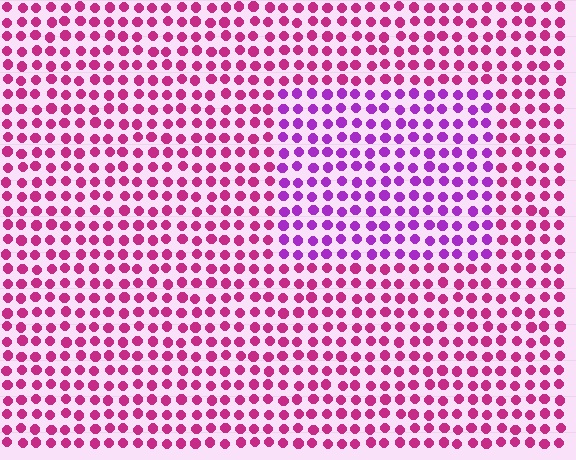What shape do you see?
I see a rectangle.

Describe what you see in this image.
The image is filled with small magenta elements in a uniform arrangement. A rectangle-shaped region is visible where the elements are tinted to a slightly different hue, forming a subtle color boundary.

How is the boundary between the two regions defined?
The boundary is defined purely by a slight shift in hue (about 36 degrees). Spacing, size, and orientation are identical on both sides.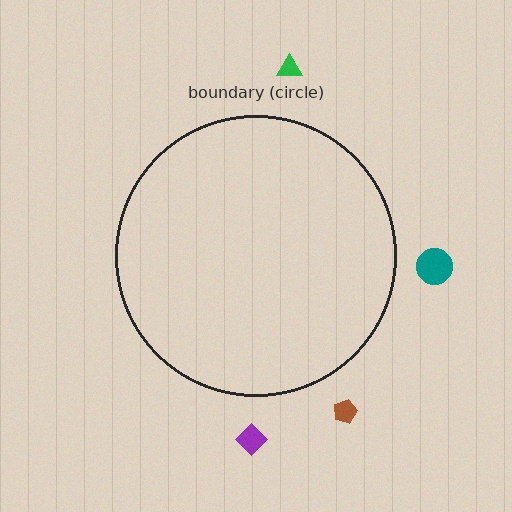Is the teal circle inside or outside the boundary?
Outside.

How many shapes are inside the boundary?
0 inside, 4 outside.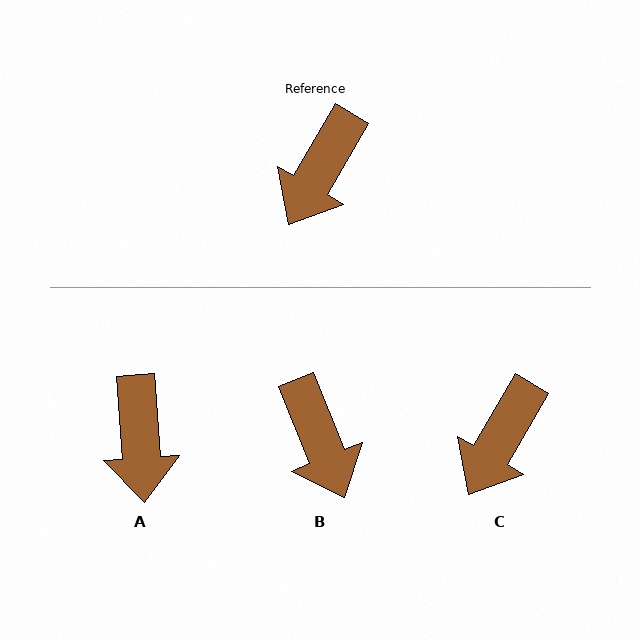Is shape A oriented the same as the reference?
No, it is off by about 34 degrees.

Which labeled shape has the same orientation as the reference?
C.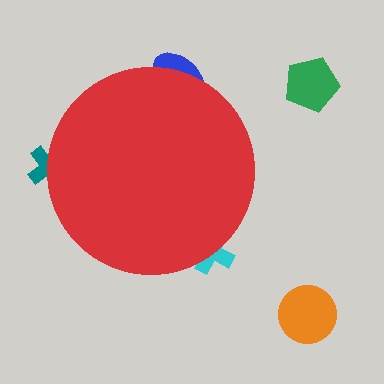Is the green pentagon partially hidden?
No, the green pentagon is fully visible.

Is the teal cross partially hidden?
Yes, the teal cross is partially hidden behind the red circle.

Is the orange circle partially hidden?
No, the orange circle is fully visible.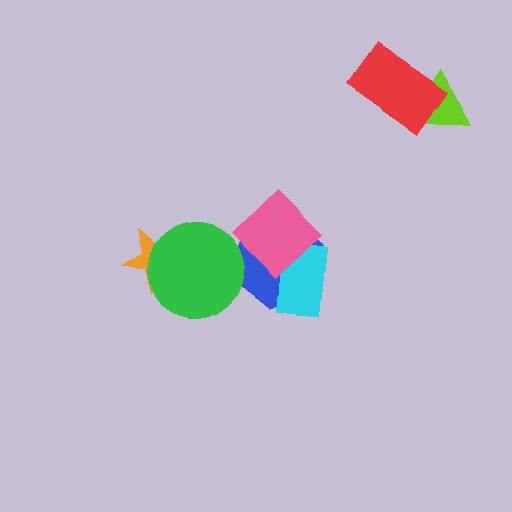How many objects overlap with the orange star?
1 object overlaps with the orange star.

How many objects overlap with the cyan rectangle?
2 objects overlap with the cyan rectangle.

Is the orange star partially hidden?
Yes, it is partially covered by another shape.